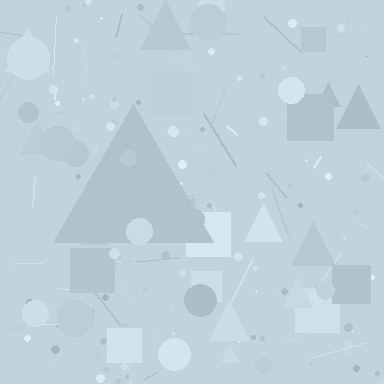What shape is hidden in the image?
A triangle is hidden in the image.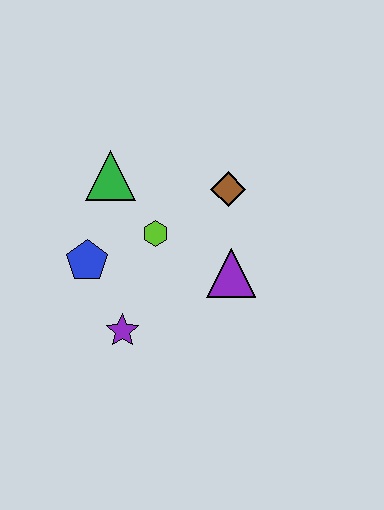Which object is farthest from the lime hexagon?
The purple star is farthest from the lime hexagon.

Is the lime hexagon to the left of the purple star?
No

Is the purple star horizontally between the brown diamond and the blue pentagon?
Yes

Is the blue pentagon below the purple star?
No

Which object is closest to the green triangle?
The lime hexagon is closest to the green triangle.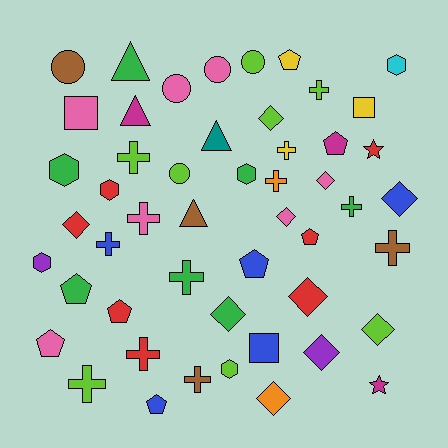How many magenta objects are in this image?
There are 3 magenta objects.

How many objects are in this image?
There are 50 objects.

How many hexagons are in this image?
There are 6 hexagons.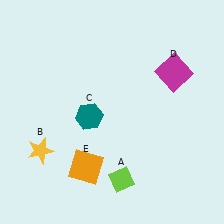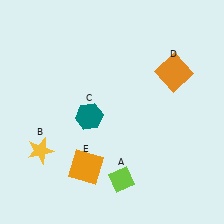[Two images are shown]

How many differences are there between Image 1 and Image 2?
There is 1 difference between the two images.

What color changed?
The square (D) changed from magenta in Image 1 to orange in Image 2.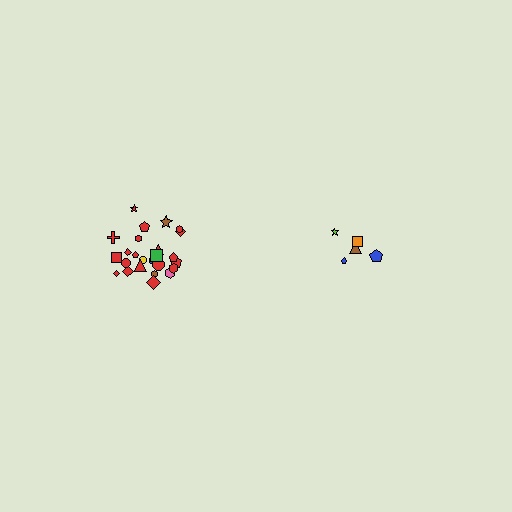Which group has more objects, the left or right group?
The left group.